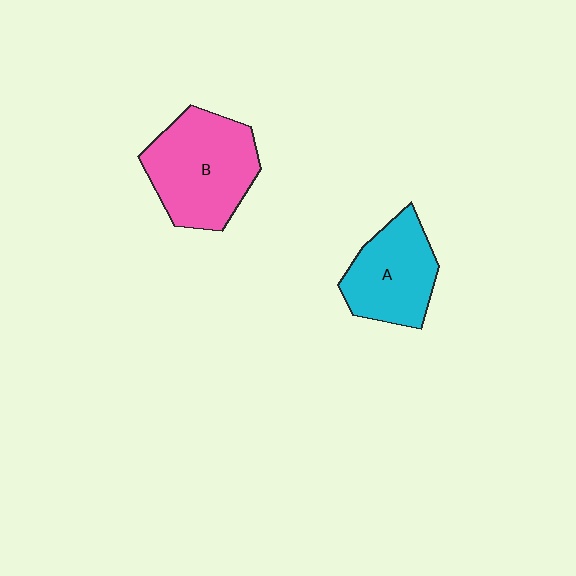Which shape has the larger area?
Shape B (pink).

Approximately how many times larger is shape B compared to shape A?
Approximately 1.3 times.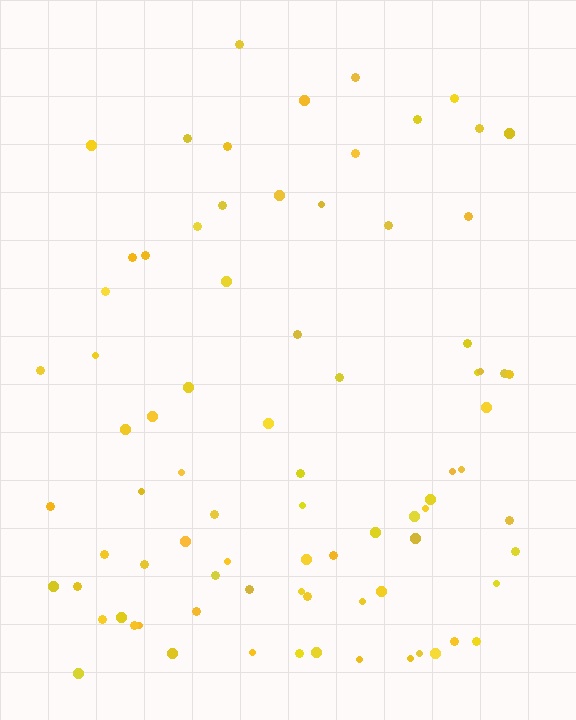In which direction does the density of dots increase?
From top to bottom, with the bottom side densest.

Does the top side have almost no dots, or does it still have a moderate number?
Still a moderate number, just noticeably fewer than the bottom.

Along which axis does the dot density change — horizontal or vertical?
Vertical.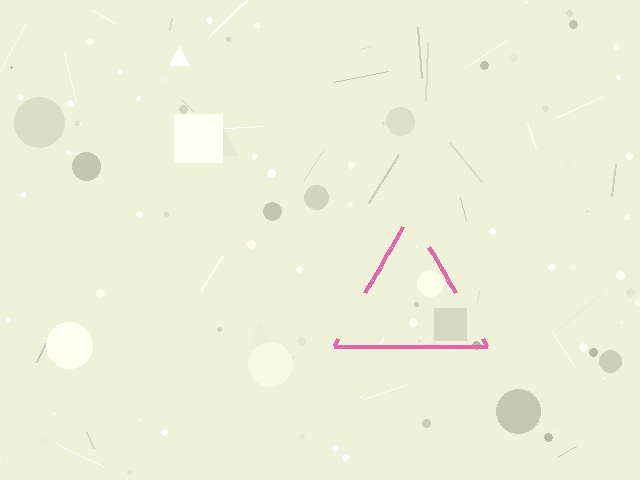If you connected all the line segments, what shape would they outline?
They would outline a triangle.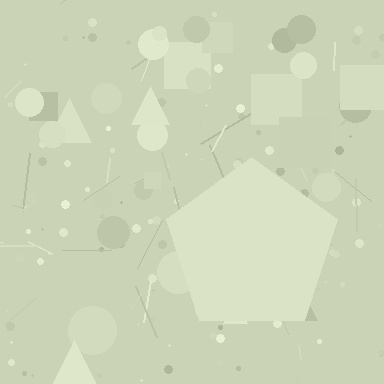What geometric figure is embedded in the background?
A pentagon is embedded in the background.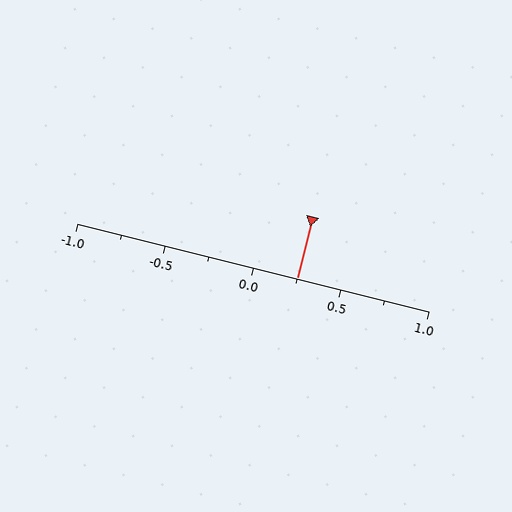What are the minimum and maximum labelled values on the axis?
The axis runs from -1.0 to 1.0.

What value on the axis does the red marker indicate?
The marker indicates approximately 0.25.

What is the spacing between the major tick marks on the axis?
The major ticks are spaced 0.5 apart.